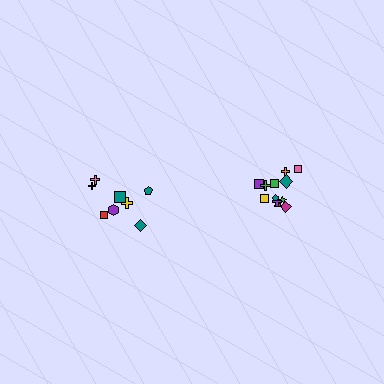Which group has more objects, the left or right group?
The right group.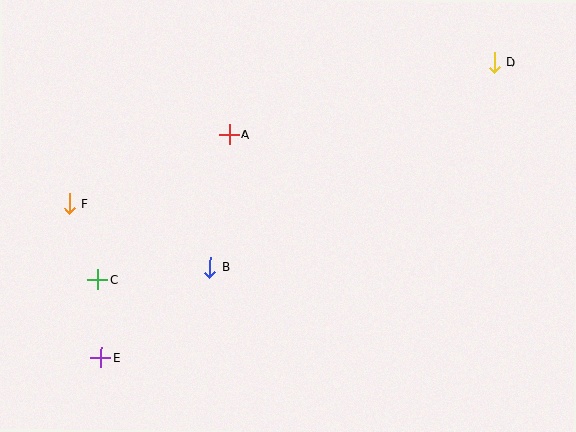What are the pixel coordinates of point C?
Point C is at (98, 280).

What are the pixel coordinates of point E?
Point E is at (101, 358).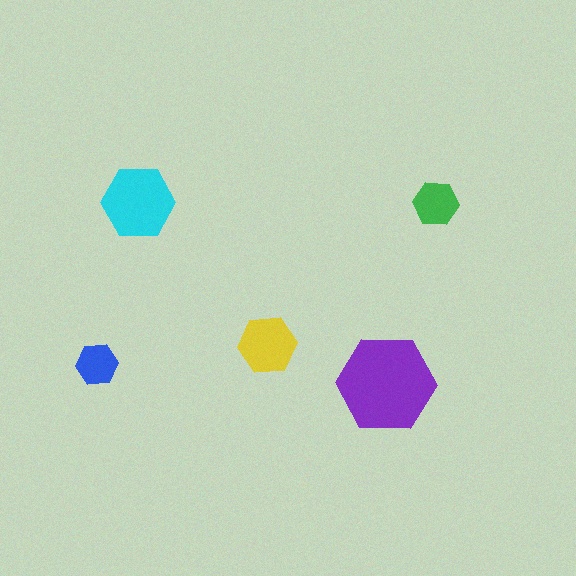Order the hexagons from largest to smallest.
the purple one, the cyan one, the yellow one, the green one, the blue one.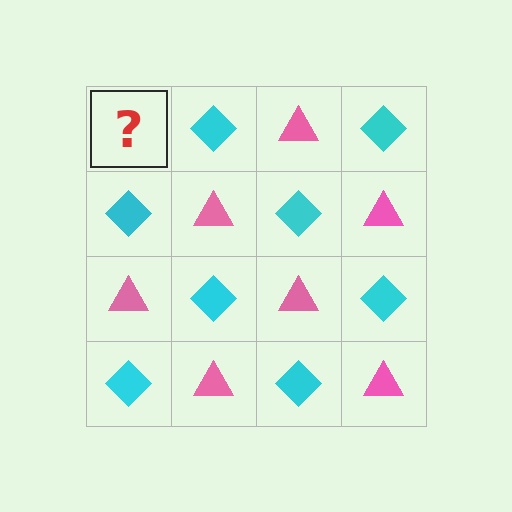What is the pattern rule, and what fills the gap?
The rule is that it alternates pink triangle and cyan diamond in a checkerboard pattern. The gap should be filled with a pink triangle.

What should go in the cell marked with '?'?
The missing cell should contain a pink triangle.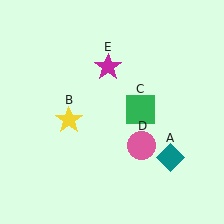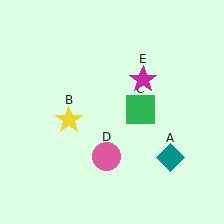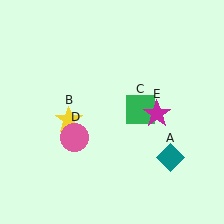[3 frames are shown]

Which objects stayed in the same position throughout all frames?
Teal diamond (object A) and yellow star (object B) and green square (object C) remained stationary.